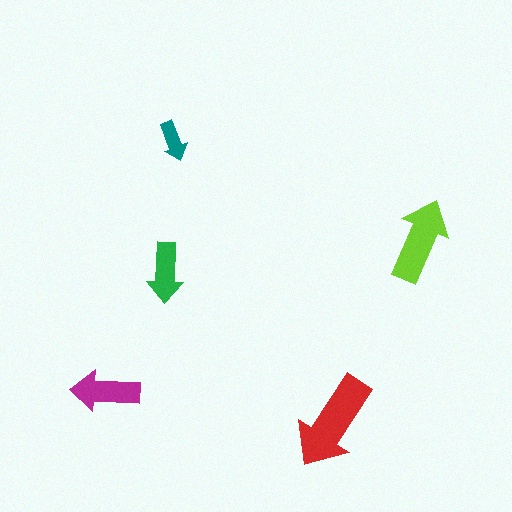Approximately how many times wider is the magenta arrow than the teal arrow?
About 1.5 times wider.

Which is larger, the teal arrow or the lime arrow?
The lime one.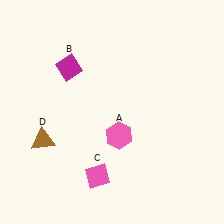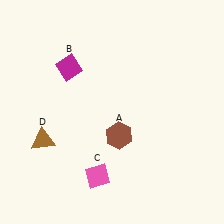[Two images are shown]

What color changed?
The hexagon (A) changed from pink in Image 1 to brown in Image 2.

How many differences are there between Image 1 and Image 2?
There is 1 difference between the two images.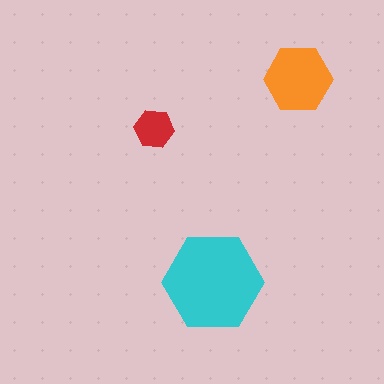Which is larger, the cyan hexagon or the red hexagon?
The cyan one.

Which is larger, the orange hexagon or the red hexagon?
The orange one.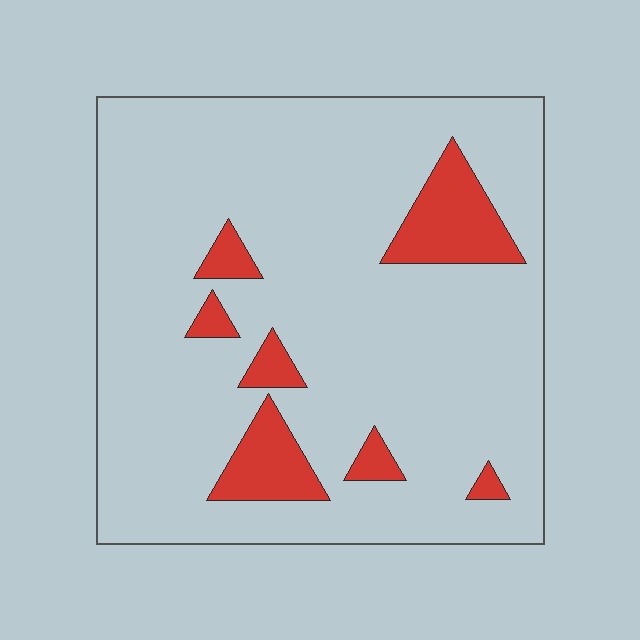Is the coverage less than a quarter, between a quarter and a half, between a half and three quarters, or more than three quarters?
Less than a quarter.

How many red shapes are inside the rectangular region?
7.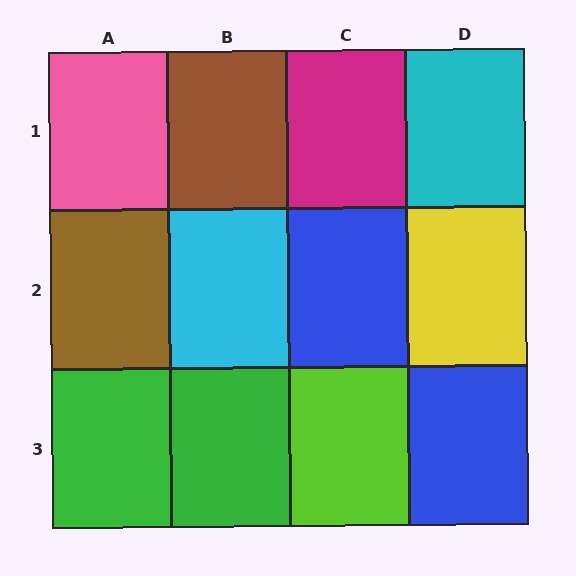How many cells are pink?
1 cell is pink.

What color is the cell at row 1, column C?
Magenta.